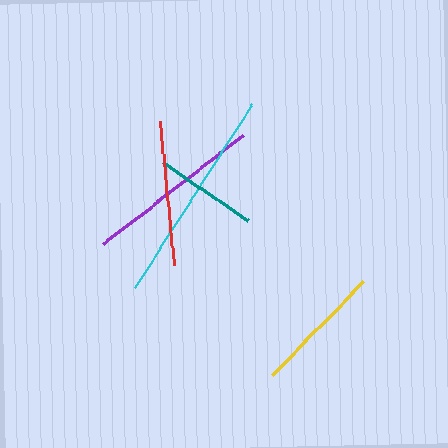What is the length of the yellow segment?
The yellow segment is approximately 130 pixels long.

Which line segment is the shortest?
The teal line is the shortest at approximately 103 pixels.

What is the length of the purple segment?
The purple segment is approximately 177 pixels long.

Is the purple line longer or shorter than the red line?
The purple line is longer than the red line.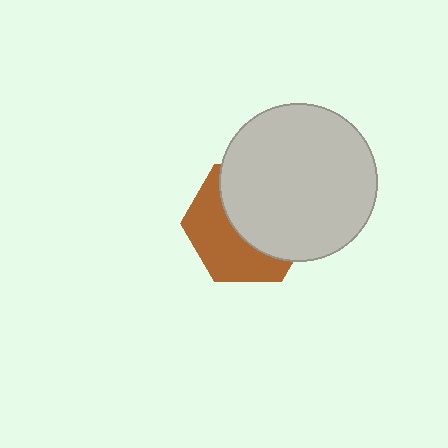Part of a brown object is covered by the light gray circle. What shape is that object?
It is a hexagon.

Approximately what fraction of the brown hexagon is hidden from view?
Roughly 56% of the brown hexagon is hidden behind the light gray circle.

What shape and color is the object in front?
The object in front is a light gray circle.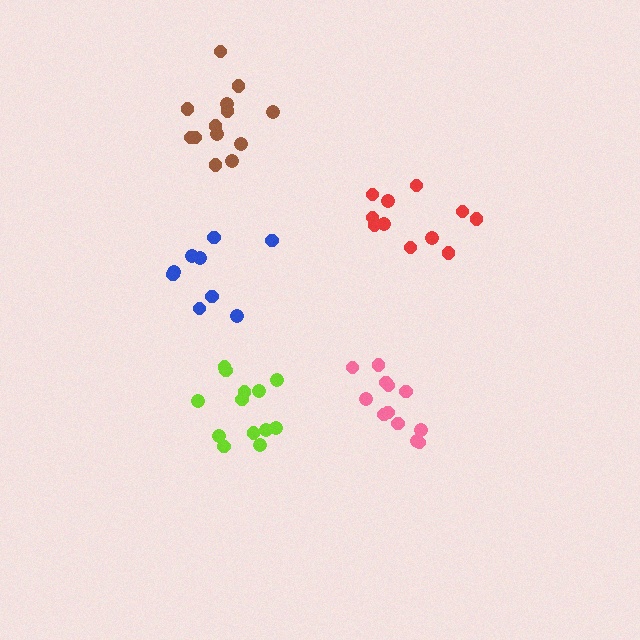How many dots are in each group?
Group 1: 12 dots, Group 2: 9 dots, Group 3: 11 dots, Group 4: 13 dots, Group 5: 13 dots (58 total).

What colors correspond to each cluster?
The clusters are colored: pink, blue, red, brown, lime.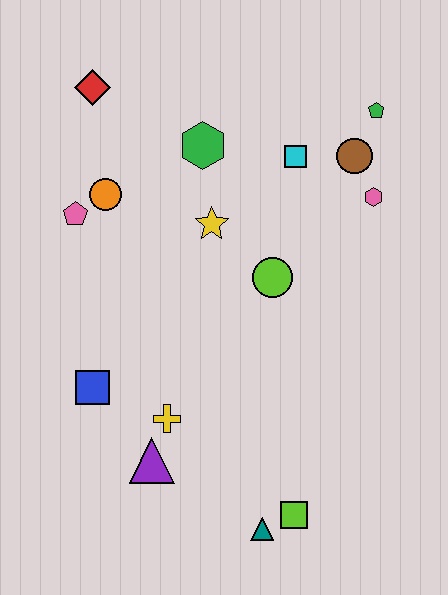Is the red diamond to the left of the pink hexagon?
Yes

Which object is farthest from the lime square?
The red diamond is farthest from the lime square.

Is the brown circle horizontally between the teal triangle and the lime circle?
No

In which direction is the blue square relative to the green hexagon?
The blue square is below the green hexagon.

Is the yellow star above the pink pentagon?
No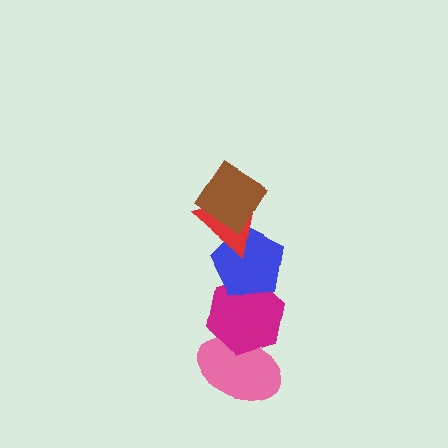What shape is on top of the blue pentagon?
The red triangle is on top of the blue pentagon.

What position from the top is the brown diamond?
The brown diamond is 1st from the top.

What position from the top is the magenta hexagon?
The magenta hexagon is 4th from the top.